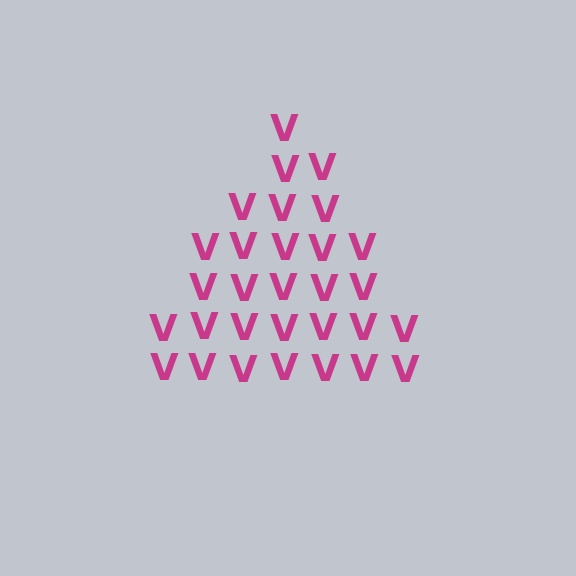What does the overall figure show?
The overall figure shows a triangle.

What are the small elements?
The small elements are letter V's.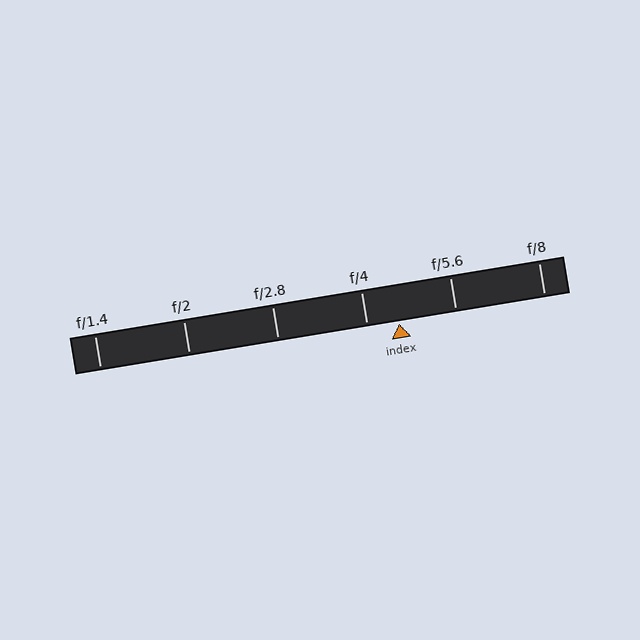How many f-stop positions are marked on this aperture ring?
There are 6 f-stop positions marked.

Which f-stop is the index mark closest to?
The index mark is closest to f/4.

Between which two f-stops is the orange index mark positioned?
The index mark is between f/4 and f/5.6.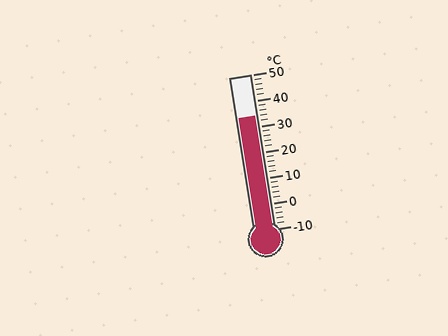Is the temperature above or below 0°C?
The temperature is above 0°C.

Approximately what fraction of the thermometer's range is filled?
The thermometer is filled to approximately 75% of its range.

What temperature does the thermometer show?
The thermometer shows approximately 34°C.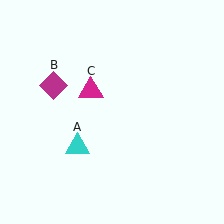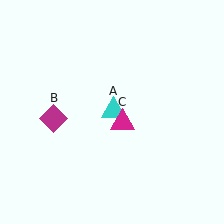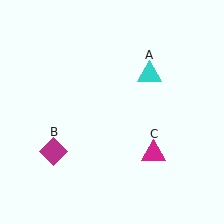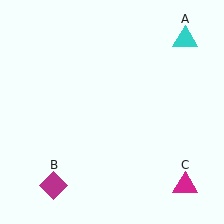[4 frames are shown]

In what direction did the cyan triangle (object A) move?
The cyan triangle (object A) moved up and to the right.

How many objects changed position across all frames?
3 objects changed position: cyan triangle (object A), magenta diamond (object B), magenta triangle (object C).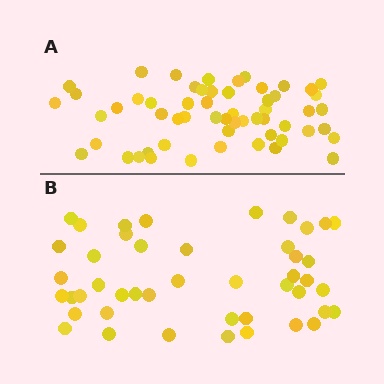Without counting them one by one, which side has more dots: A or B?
Region A (the top region) has more dots.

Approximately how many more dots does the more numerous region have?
Region A has roughly 12 or so more dots than region B.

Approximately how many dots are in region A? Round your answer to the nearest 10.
About 60 dots. (The exact count is 57, which rounds to 60.)